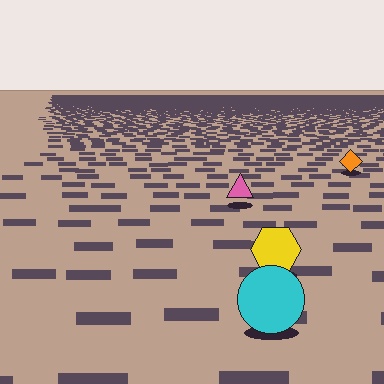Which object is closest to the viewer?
The cyan circle is closest. The texture marks near it are larger and more spread out.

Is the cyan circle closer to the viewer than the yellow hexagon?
Yes. The cyan circle is closer — you can tell from the texture gradient: the ground texture is coarser near it.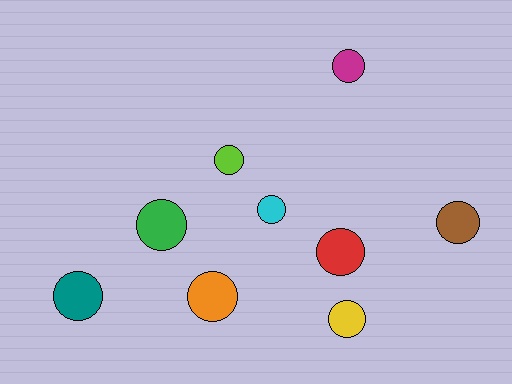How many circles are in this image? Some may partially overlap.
There are 9 circles.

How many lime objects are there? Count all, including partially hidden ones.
There is 1 lime object.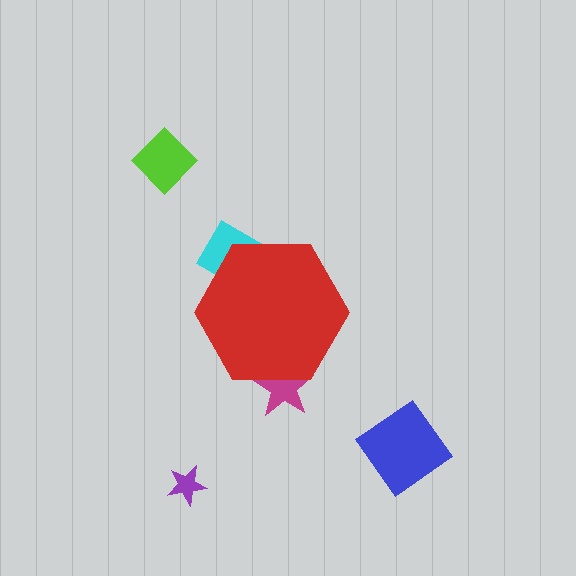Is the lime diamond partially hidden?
No, the lime diamond is fully visible.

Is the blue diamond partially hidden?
No, the blue diamond is fully visible.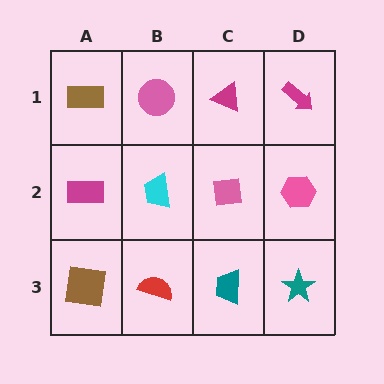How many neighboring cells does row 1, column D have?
2.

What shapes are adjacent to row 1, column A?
A magenta rectangle (row 2, column A), a pink circle (row 1, column B).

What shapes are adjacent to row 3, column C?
A pink square (row 2, column C), a red semicircle (row 3, column B), a teal star (row 3, column D).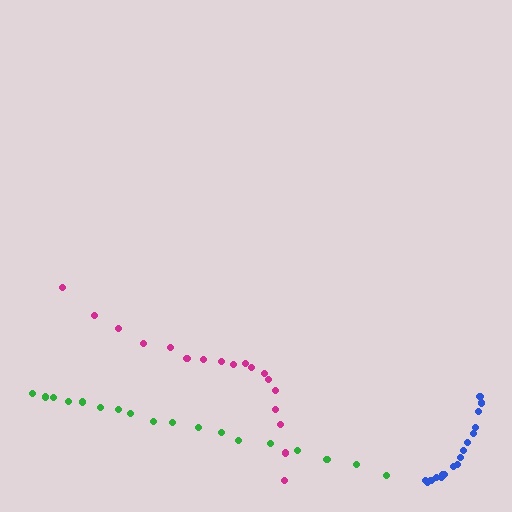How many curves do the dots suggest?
There are 3 distinct paths.